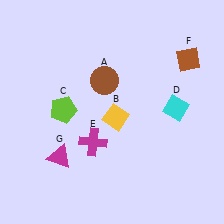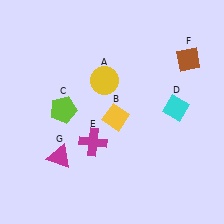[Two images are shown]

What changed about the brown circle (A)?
In Image 1, A is brown. In Image 2, it changed to yellow.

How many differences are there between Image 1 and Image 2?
There is 1 difference between the two images.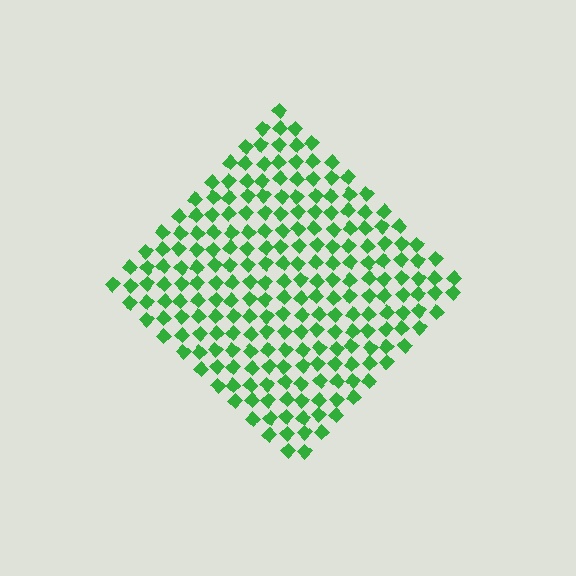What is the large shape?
The large shape is a diamond.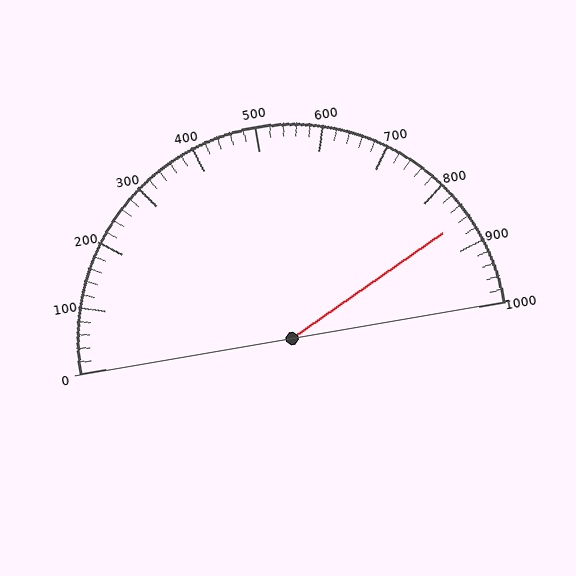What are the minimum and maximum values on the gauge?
The gauge ranges from 0 to 1000.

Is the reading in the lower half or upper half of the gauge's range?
The reading is in the upper half of the range (0 to 1000).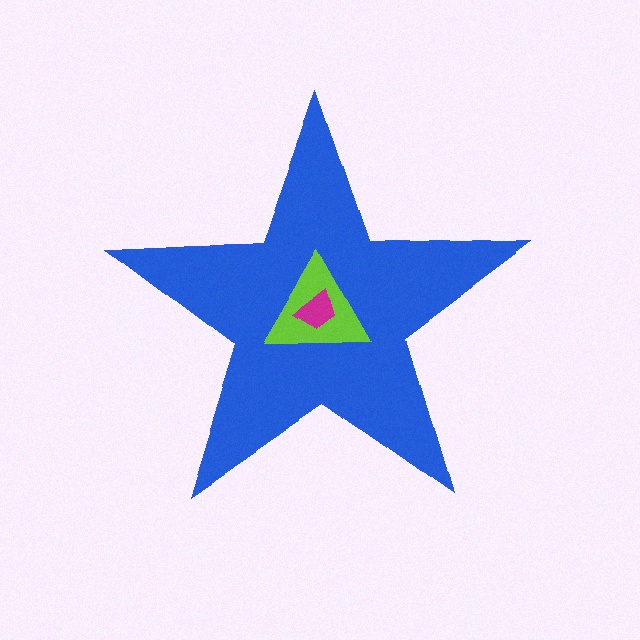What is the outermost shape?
The blue star.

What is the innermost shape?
The magenta trapezoid.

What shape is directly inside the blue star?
The lime triangle.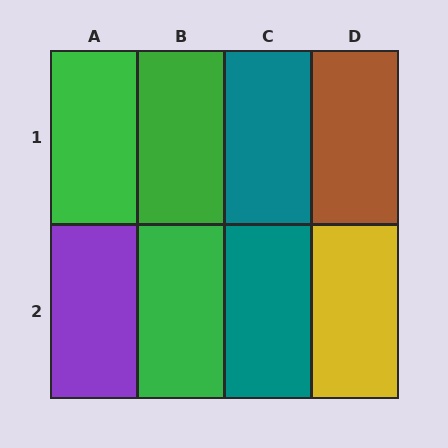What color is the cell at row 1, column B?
Green.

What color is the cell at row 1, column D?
Brown.